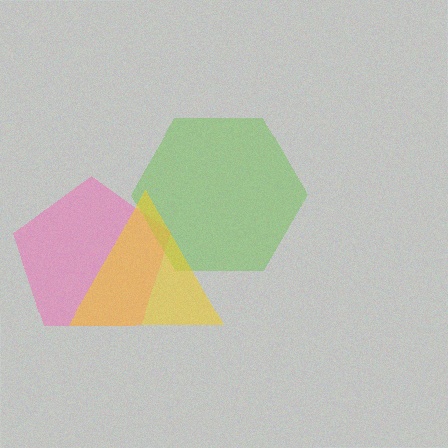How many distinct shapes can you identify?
There are 3 distinct shapes: a pink pentagon, a lime hexagon, a yellow triangle.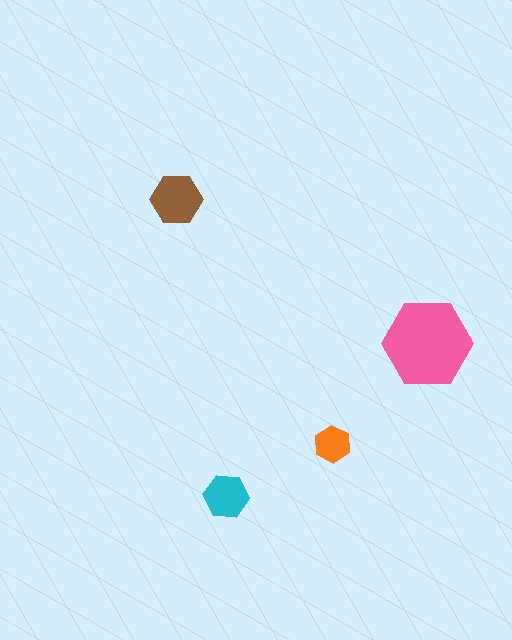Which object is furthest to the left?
The brown hexagon is leftmost.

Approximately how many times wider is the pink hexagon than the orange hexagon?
About 2.5 times wider.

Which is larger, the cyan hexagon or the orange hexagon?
The cyan one.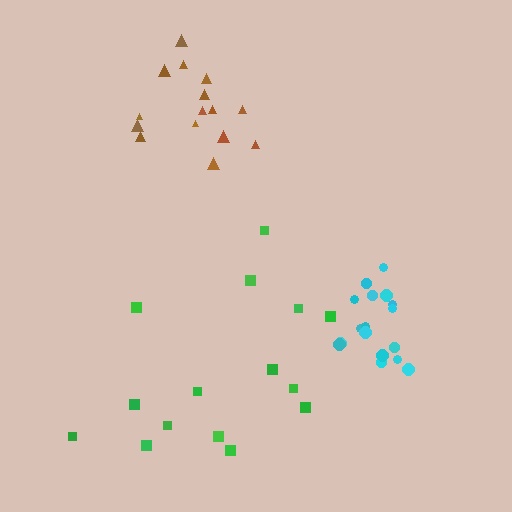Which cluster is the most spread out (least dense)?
Green.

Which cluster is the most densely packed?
Cyan.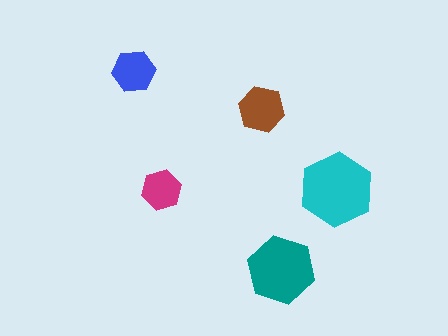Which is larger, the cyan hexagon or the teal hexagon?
The cyan one.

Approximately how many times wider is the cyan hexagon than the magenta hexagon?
About 2 times wider.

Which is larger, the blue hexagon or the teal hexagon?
The teal one.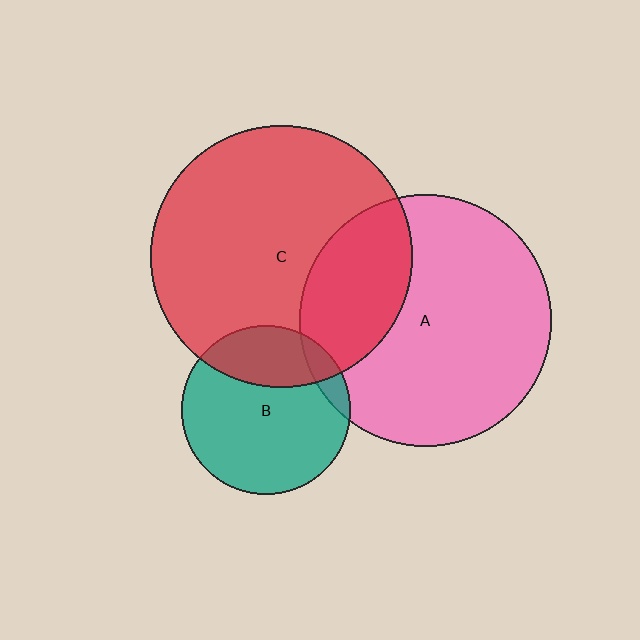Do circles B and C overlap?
Yes.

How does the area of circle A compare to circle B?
Approximately 2.2 times.